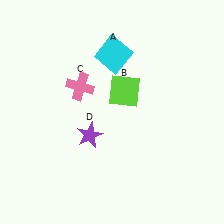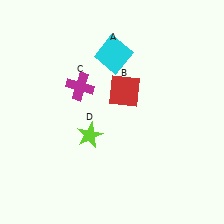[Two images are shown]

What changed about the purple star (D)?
In Image 1, D is purple. In Image 2, it changed to lime.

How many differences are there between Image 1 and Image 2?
There are 3 differences between the two images.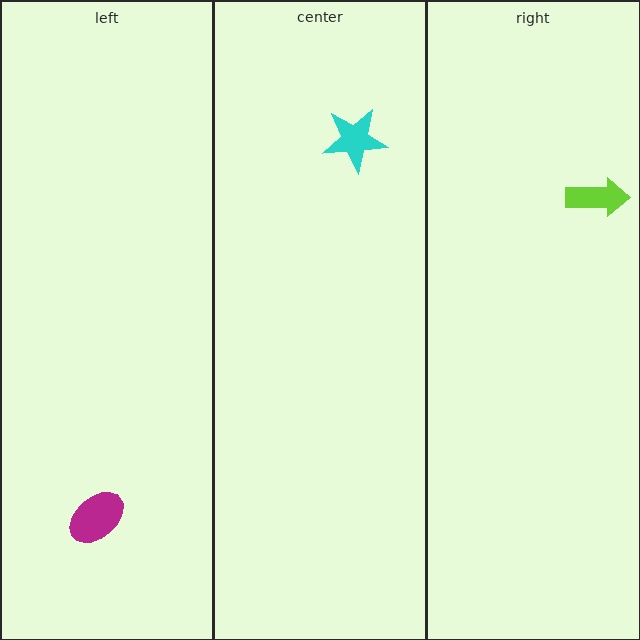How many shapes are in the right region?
1.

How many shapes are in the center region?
1.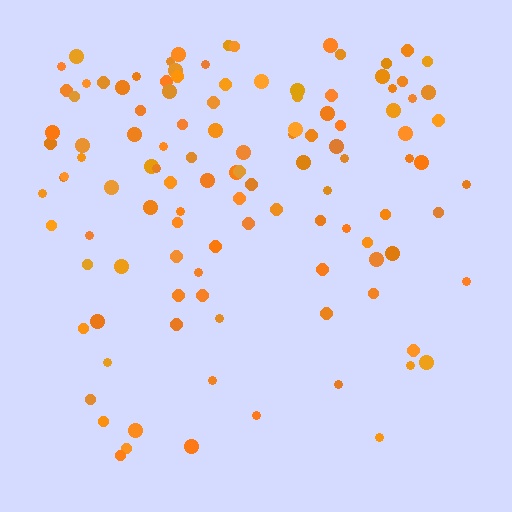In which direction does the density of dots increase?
From bottom to top, with the top side densest.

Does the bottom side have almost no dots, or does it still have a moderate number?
Still a moderate number, just noticeably fewer than the top.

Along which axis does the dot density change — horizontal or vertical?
Vertical.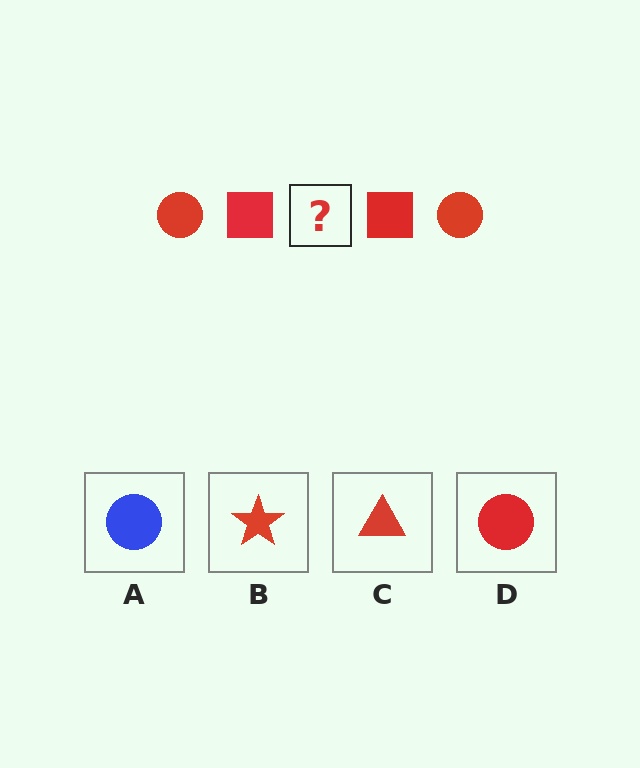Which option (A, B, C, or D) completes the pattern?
D.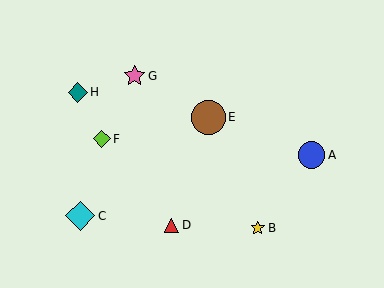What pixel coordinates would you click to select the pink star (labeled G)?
Click at (134, 76) to select the pink star G.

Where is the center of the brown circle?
The center of the brown circle is at (208, 117).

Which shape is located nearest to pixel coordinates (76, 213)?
The cyan diamond (labeled C) at (80, 216) is nearest to that location.